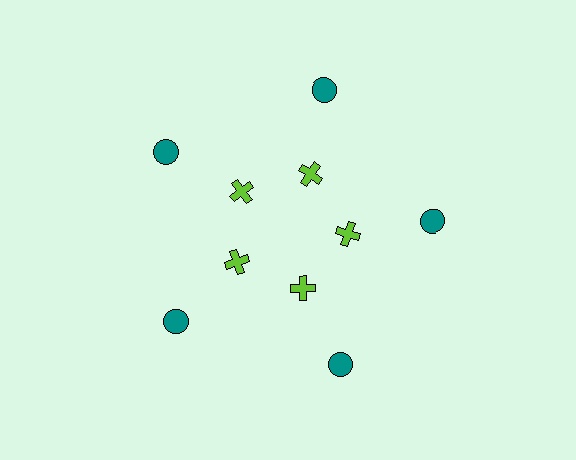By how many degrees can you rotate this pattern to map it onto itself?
The pattern maps onto itself every 72 degrees of rotation.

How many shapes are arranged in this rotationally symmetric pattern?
There are 10 shapes, arranged in 5 groups of 2.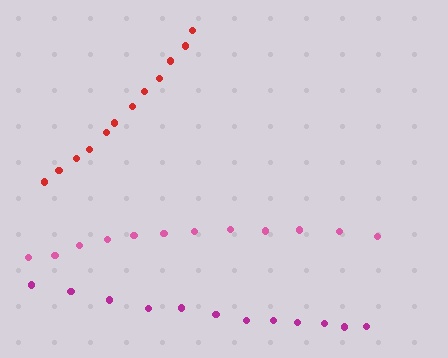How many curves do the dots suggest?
There are 3 distinct paths.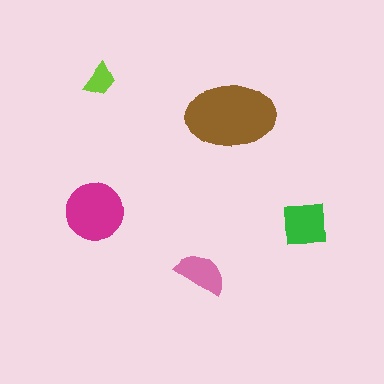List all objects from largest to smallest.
The brown ellipse, the magenta circle, the green square, the pink semicircle, the lime trapezoid.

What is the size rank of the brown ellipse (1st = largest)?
1st.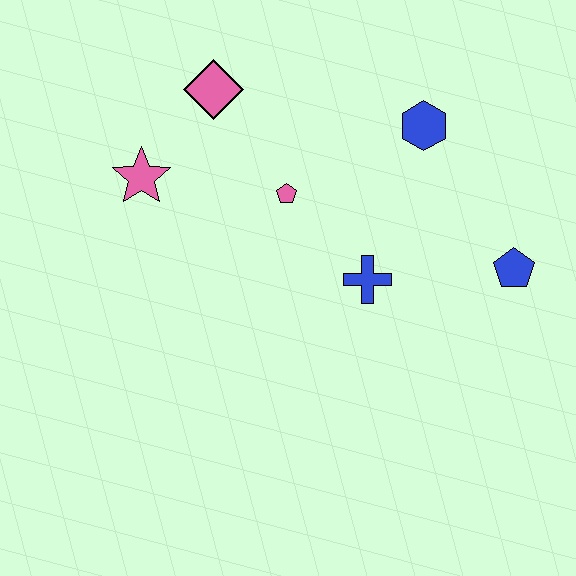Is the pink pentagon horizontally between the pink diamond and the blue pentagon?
Yes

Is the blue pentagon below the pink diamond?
Yes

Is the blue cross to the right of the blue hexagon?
No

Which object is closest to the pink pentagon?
The blue cross is closest to the pink pentagon.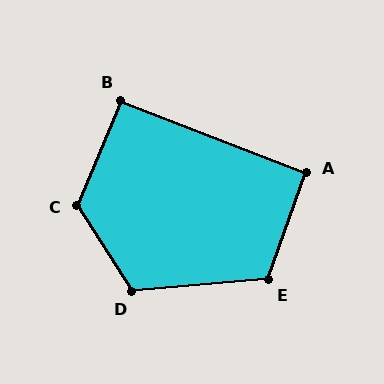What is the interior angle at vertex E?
Approximately 114 degrees (obtuse).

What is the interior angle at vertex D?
Approximately 118 degrees (obtuse).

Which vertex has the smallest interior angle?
B, at approximately 92 degrees.